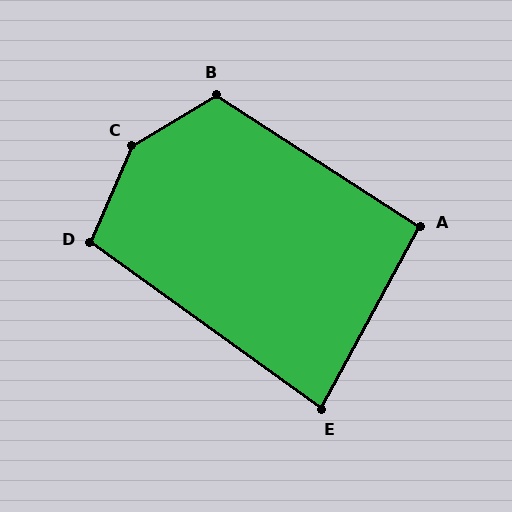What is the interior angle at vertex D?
Approximately 103 degrees (obtuse).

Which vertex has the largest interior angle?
C, at approximately 144 degrees.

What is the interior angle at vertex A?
Approximately 95 degrees (approximately right).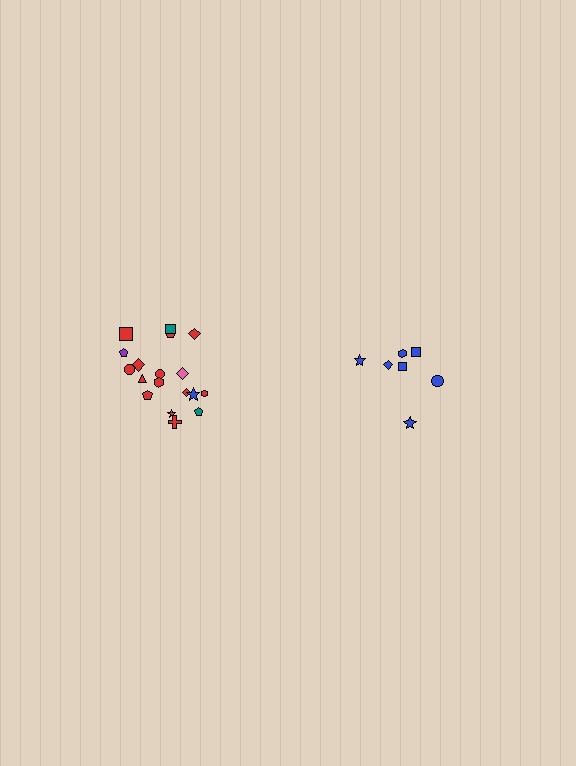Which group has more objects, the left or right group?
The left group.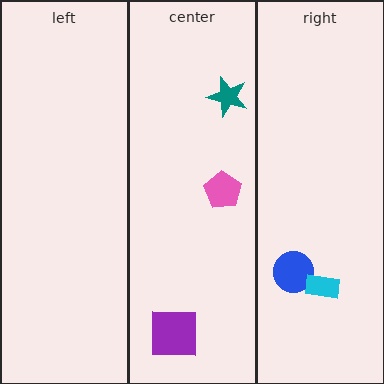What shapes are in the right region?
The blue circle, the cyan rectangle.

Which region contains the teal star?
The center region.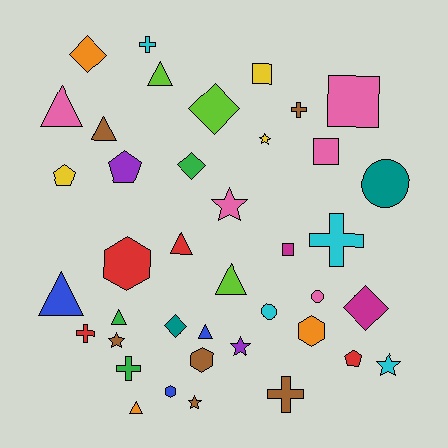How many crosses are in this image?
There are 6 crosses.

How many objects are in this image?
There are 40 objects.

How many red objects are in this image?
There are 4 red objects.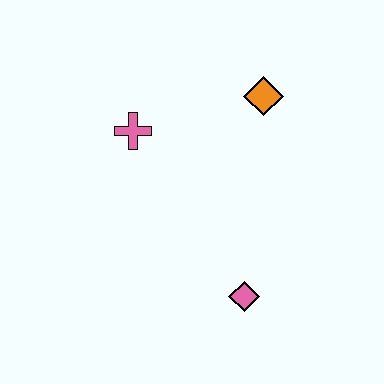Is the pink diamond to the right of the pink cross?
Yes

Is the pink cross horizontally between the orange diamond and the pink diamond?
No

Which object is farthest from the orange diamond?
The pink diamond is farthest from the orange diamond.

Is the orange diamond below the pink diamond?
No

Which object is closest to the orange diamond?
The pink cross is closest to the orange diamond.